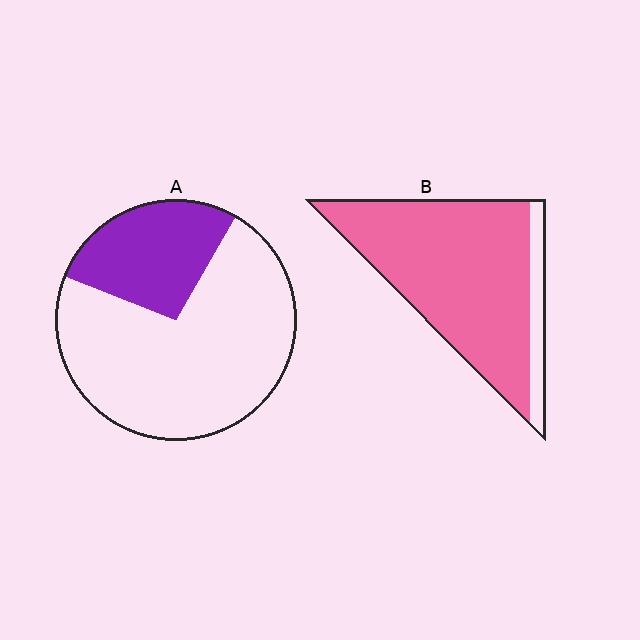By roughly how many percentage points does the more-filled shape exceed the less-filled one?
By roughly 60 percentage points (B over A).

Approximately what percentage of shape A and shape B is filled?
A is approximately 25% and B is approximately 85%.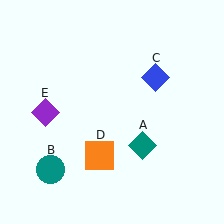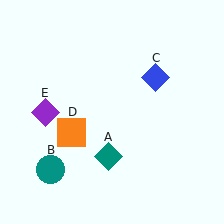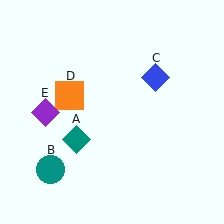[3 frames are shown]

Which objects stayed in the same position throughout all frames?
Teal circle (object B) and blue diamond (object C) and purple diamond (object E) remained stationary.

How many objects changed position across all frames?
2 objects changed position: teal diamond (object A), orange square (object D).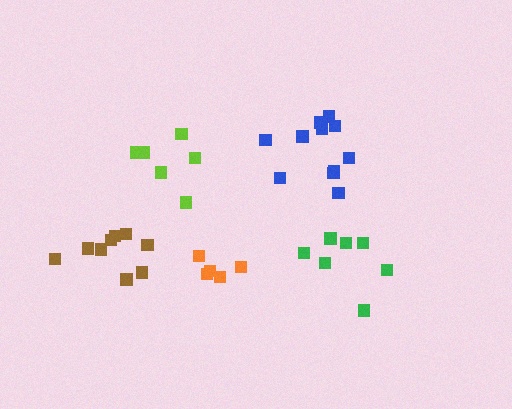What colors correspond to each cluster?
The clusters are colored: brown, lime, orange, blue, green.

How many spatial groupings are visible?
There are 5 spatial groupings.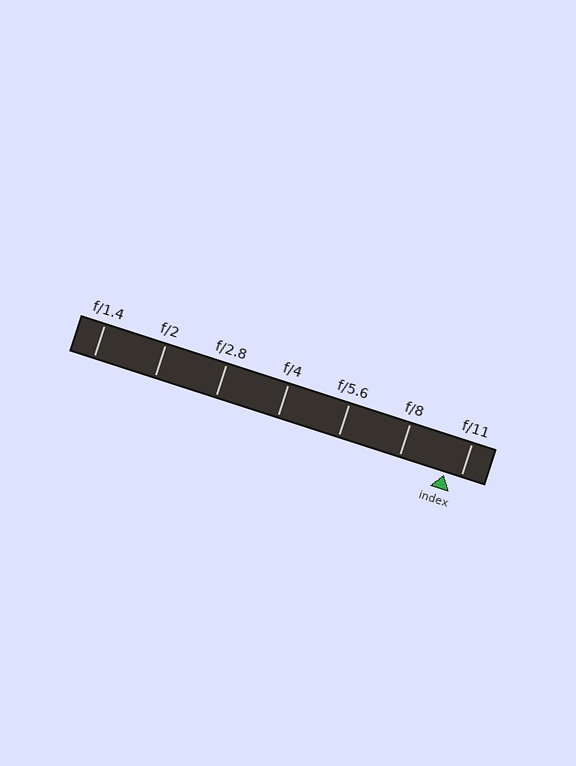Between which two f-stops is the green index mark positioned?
The index mark is between f/8 and f/11.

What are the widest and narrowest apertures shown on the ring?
The widest aperture shown is f/1.4 and the narrowest is f/11.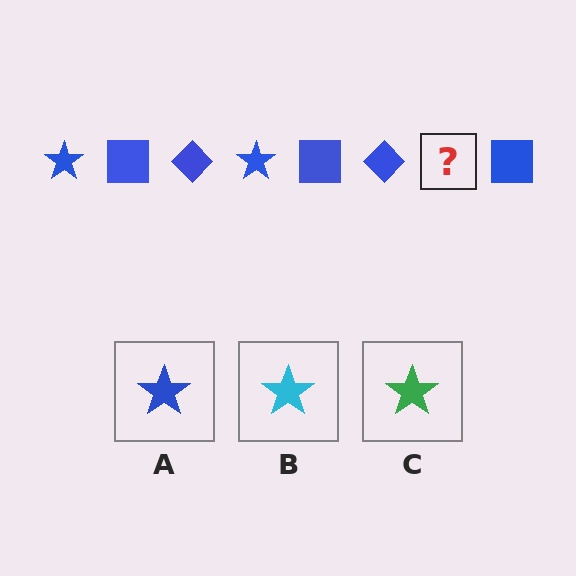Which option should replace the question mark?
Option A.